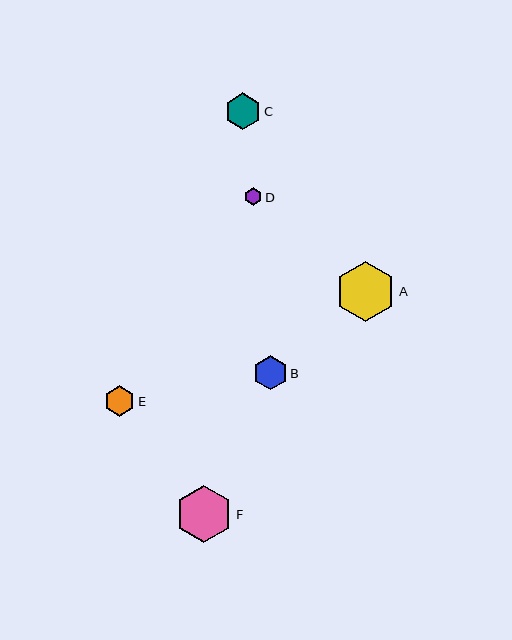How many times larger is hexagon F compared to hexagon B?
Hexagon F is approximately 1.7 times the size of hexagon B.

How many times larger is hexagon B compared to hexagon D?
Hexagon B is approximately 1.9 times the size of hexagon D.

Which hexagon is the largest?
Hexagon A is the largest with a size of approximately 60 pixels.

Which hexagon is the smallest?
Hexagon D is the smallest with a size of approximately 17 pixels.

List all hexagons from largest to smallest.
From largest to smallest: A, F, C, B, E, D.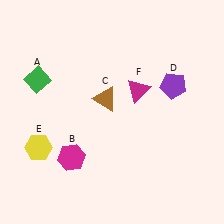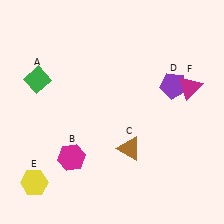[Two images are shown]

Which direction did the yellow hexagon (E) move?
The yellow hexagon (E) moved down.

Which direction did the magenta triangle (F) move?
The magenta triangle (F) moved right.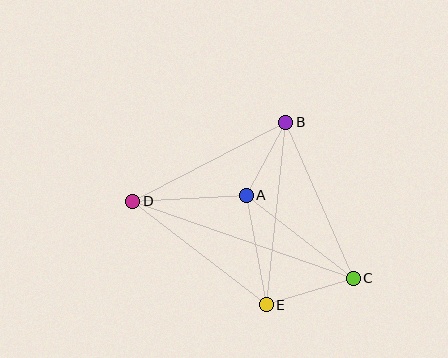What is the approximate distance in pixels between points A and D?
The distance between A and D is approximately 114 pixels.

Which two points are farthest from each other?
Points C and D are farthest from each other.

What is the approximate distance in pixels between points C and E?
The distance between C and E is approximately 91 pixels.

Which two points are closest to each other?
Points A and B are closest to each other.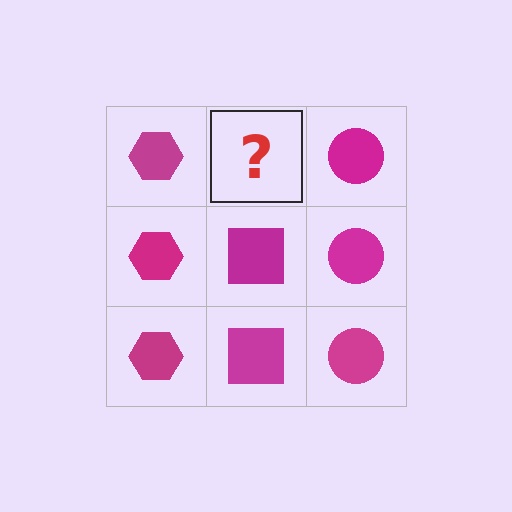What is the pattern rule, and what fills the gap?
The rule is that each column has a consistent shape. The gap should be filled with a magenta square.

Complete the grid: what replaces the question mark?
The question mark should be replaced with a magenta square.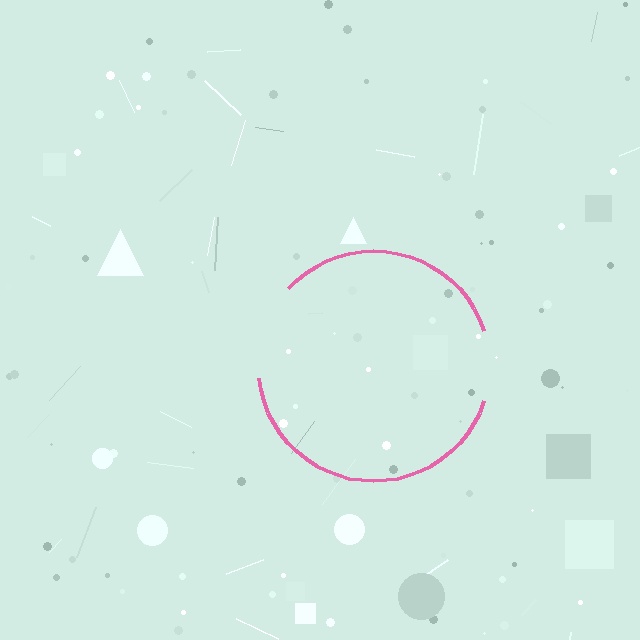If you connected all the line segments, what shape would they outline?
They would outline a circle.